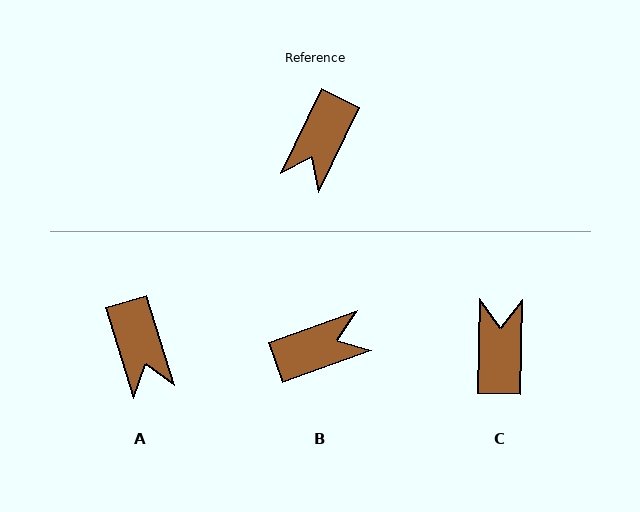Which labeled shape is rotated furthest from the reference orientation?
C, about 156 degrees away.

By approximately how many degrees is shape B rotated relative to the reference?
Approximately 135 degrees counter-clockwise.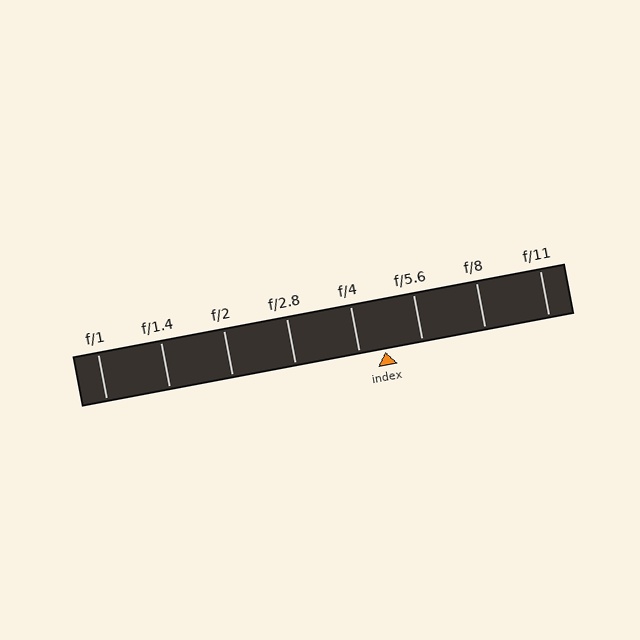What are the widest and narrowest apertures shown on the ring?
The widest aperture shown is f/1 and the narrowest is f/11.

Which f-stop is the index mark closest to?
The index mark is closest to f/4.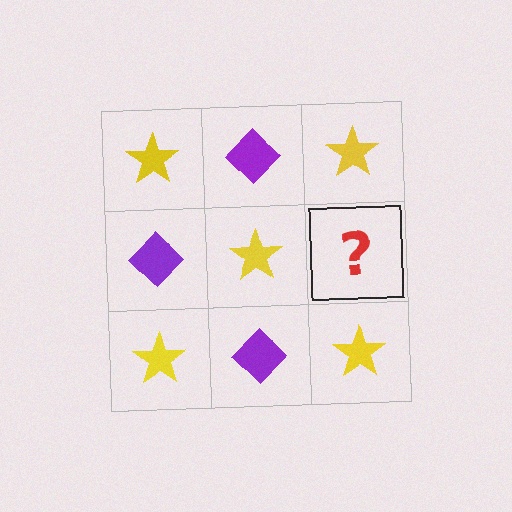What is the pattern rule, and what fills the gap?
The rule is that it alternates yellow star and purple diamond in a checkerboard pattern. The gap should be filled with a purple diamond.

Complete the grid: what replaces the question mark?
The question mark should be replaced with a purple diamond.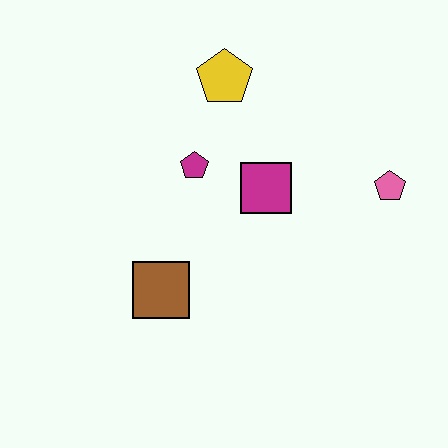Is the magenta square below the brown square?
No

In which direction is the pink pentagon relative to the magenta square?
The pink pentagon is to the right of the magenta square.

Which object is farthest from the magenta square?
The brown square is farthest from the magenta square.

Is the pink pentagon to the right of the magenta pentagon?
Yes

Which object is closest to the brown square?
The magenta pentagon is closest to the brown square.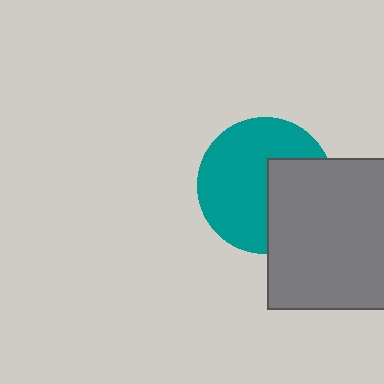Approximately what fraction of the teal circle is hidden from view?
Roughly 36% of the teal circle is hidden behind the gray square.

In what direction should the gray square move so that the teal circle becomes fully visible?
The gray square should move right. That is the shortest direction to clear the overlap and leave the teal circle fully visible.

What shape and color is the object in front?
The object in front is a gray square.